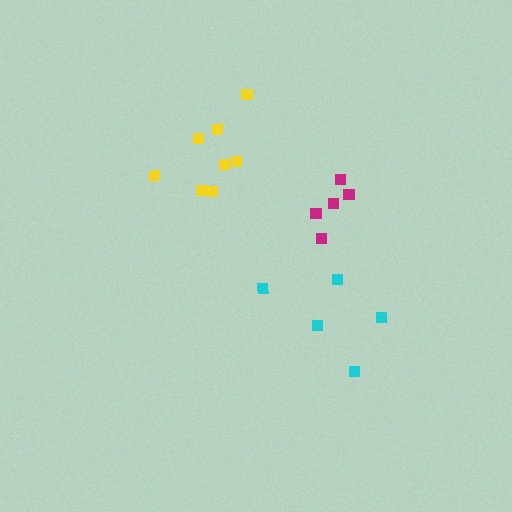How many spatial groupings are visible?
There are 3 spatial groupings.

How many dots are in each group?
Group 1: 8 dots, Group 2: 5 dots, Group 3: 5 dots (18 total).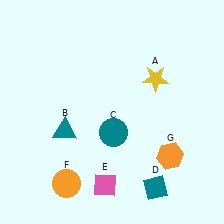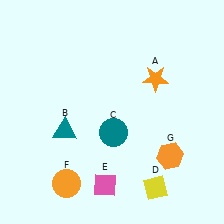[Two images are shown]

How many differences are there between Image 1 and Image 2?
There are 2 differences between the two images.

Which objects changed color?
A changed from yellow to orange. D changed from teal to yellow.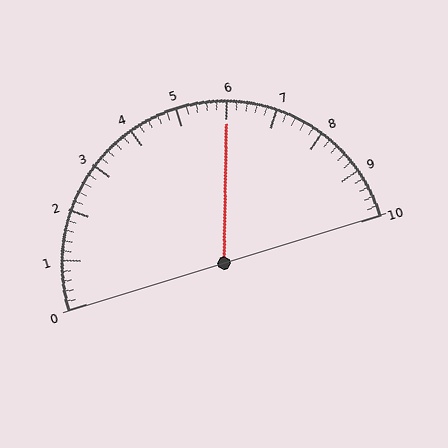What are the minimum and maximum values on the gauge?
The gauge ranges from 0 to 10.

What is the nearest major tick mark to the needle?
The nearest major tick mark is 6.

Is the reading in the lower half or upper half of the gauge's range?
The reading is in the upper half of the range (0 to 10).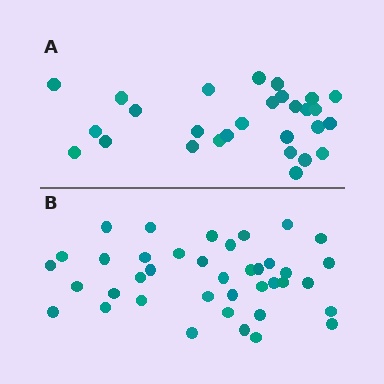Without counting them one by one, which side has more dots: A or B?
Region B (the bottom region) has more dots.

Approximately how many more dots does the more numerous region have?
Region B has roughly 12 or so more dots than region A.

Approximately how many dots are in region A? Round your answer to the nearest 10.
About 30 dots. (The exact count is 28, which rounds to 30.)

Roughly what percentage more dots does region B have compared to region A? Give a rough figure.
About 40% more.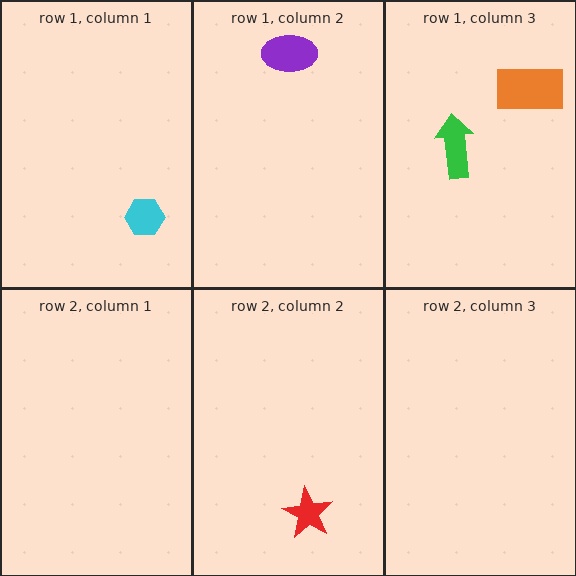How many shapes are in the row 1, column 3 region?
2.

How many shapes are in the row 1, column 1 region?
1.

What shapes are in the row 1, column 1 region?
The cyan hexagon.